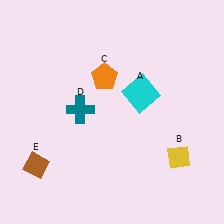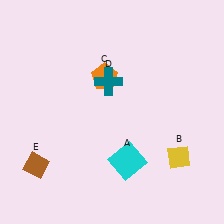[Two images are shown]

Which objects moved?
The objects that moved are: the cyan square (A), the teal cross (D).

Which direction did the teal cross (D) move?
The teal cross (D) moved right.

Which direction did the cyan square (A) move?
The cyan square (A) moved down.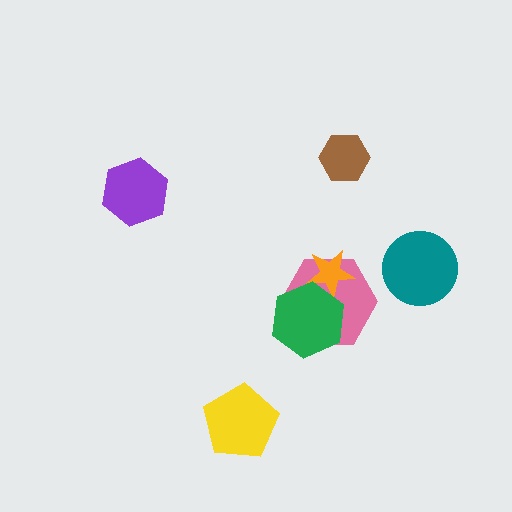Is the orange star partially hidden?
Yes, it is partially covered by another shape.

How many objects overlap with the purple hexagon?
0 objects overlap with the purple hexagon.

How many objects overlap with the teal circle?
0 objects overlap with the teal circle.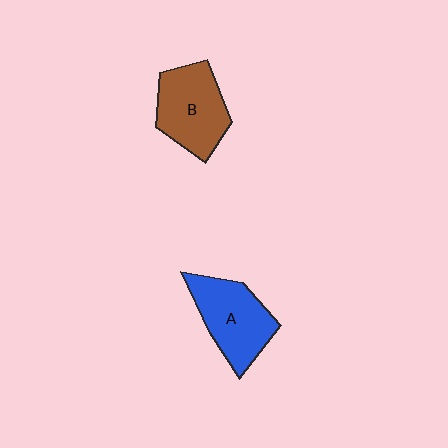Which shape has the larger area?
Shape A (blue).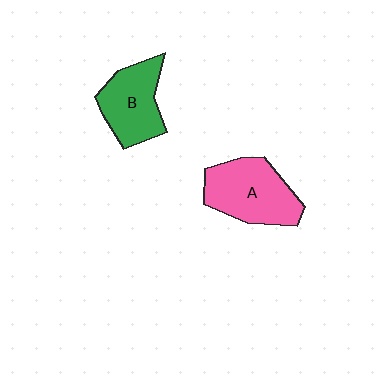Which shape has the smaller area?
Shape B (green).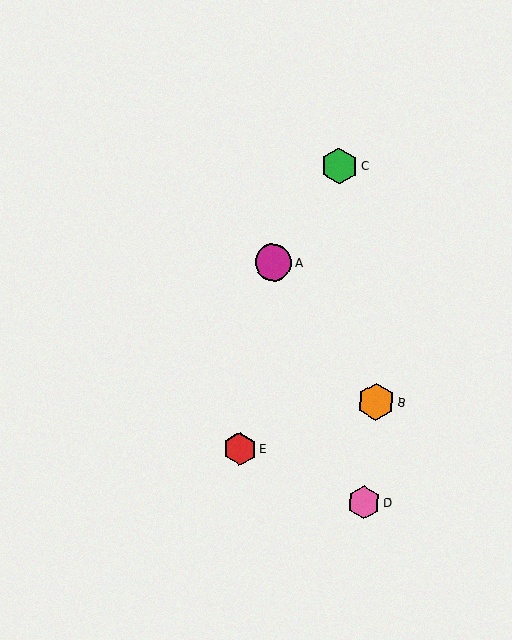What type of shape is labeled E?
Shape E is a red hexagon.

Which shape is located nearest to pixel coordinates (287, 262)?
The magenta circle (labeled A) at (274, 262) is nearest to that location.